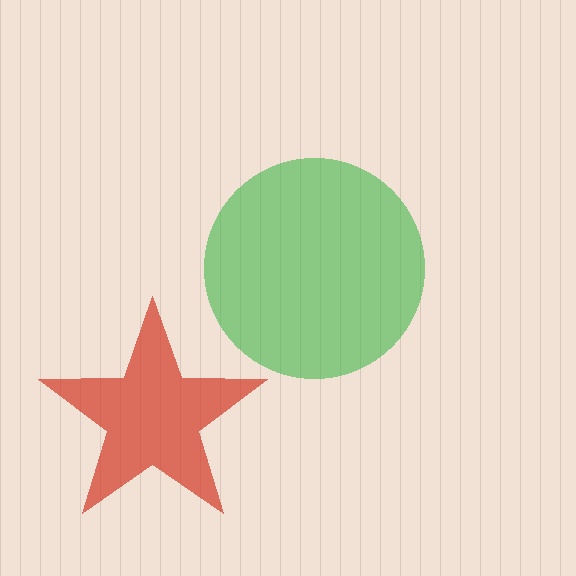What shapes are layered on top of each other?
The layered shapes are: a green circle, a red star.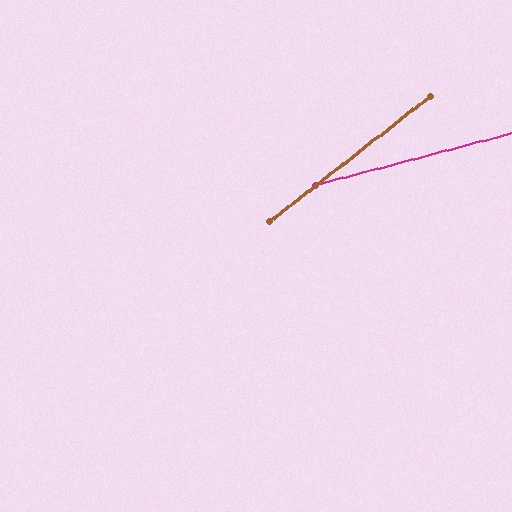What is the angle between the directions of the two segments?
Approximately 23 degrees.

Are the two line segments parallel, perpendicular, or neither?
Neither parallel nor perpendicular — they differ by about 23°.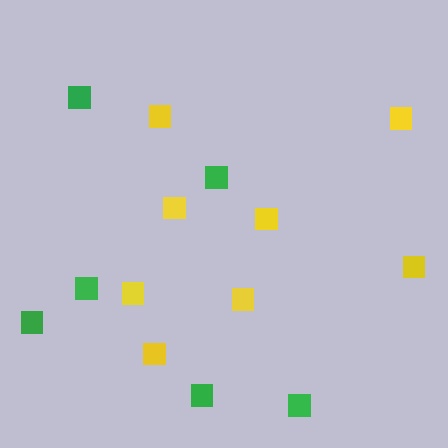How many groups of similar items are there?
There are 2 groups: one group of yellow squares (8) and one group of green squares (6).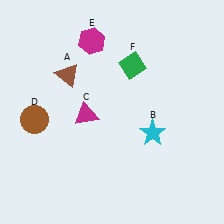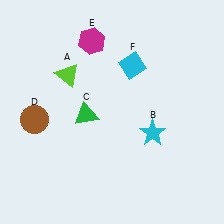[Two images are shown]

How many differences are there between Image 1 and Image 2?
There are 3 differences between the two images.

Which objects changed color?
A changed from brown to lime. C changed from magenta to green. F changed from green to cyan.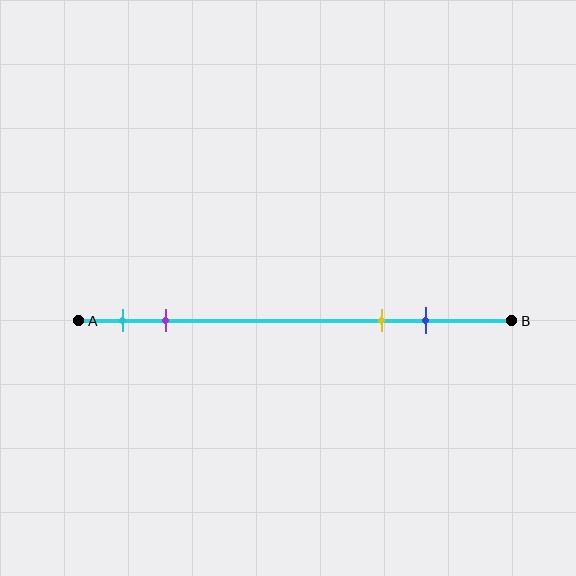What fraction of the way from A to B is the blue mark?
The blue mark is approximately 80% (0.8) of the way from A to B.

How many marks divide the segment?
There are 4 marks dividing the segment.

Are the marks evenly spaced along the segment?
No, the marks are not evenly spaced.